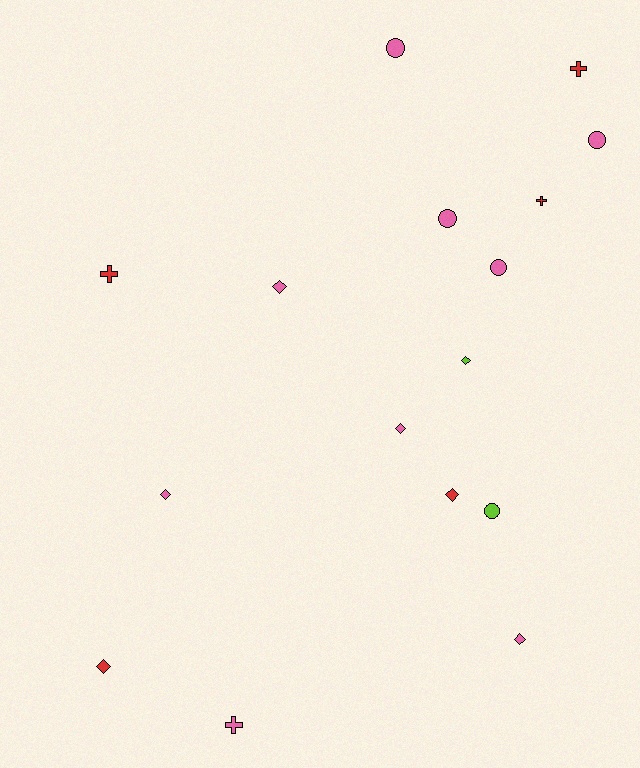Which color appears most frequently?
Pink, with 9 objects.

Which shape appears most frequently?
Diamond, with 7 objects.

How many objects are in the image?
There are 16 objects.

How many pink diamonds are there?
There are 4 pink diamonds.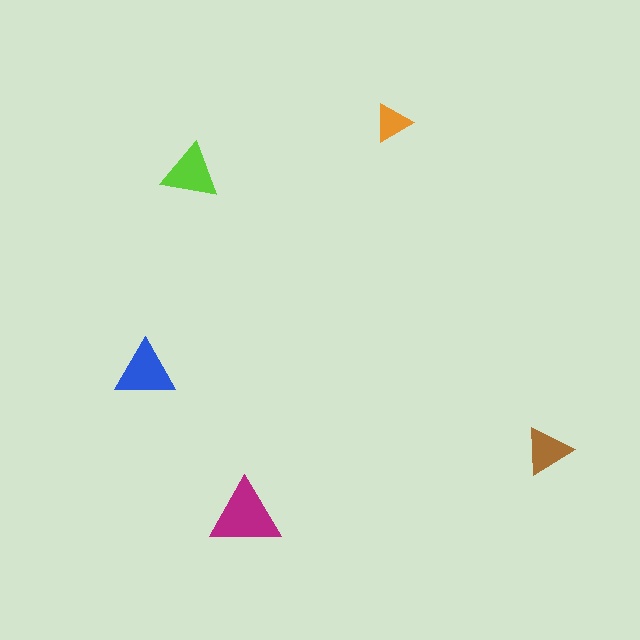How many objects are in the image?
There are 5 objects in the image.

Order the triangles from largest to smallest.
the magenta one, the blue one, the lime one, the brown one, the orange one.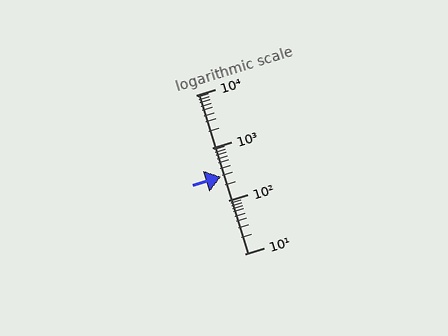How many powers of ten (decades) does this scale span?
The scale spans 3 decades, from 10 to 10000.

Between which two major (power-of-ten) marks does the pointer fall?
The pointer is between 100 and 1000.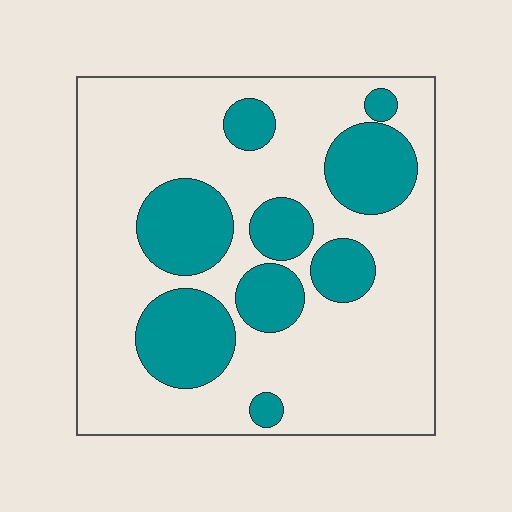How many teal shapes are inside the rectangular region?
9.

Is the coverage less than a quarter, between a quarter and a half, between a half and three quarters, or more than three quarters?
Between a quarter and a half.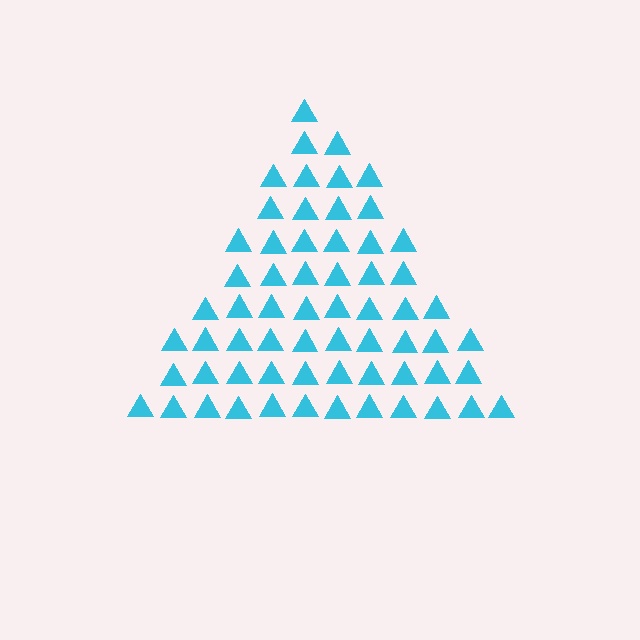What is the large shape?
The large shape is a triangle.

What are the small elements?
The small elements are triangles.